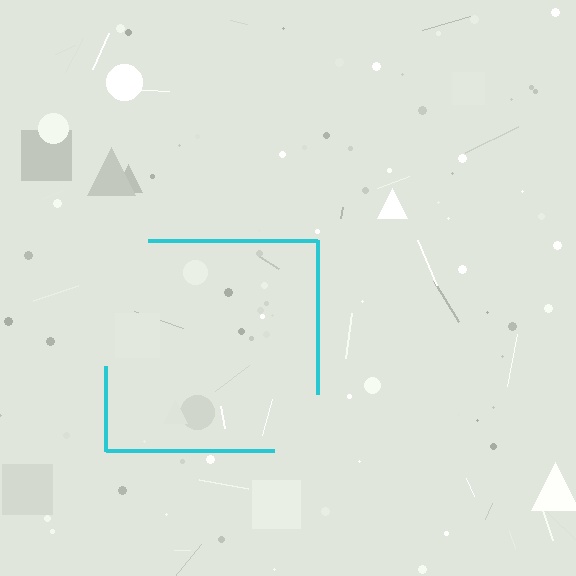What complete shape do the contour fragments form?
The contour fragments form a square.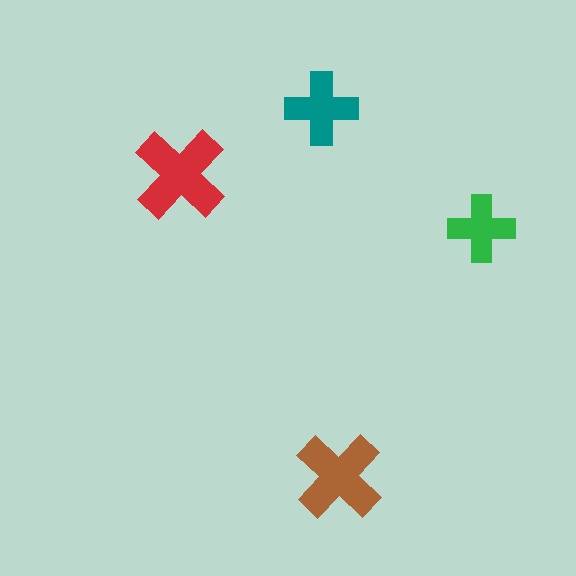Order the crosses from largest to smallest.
the red one, the brown one, the teal one, the green one.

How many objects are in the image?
There are 4 objects in the image.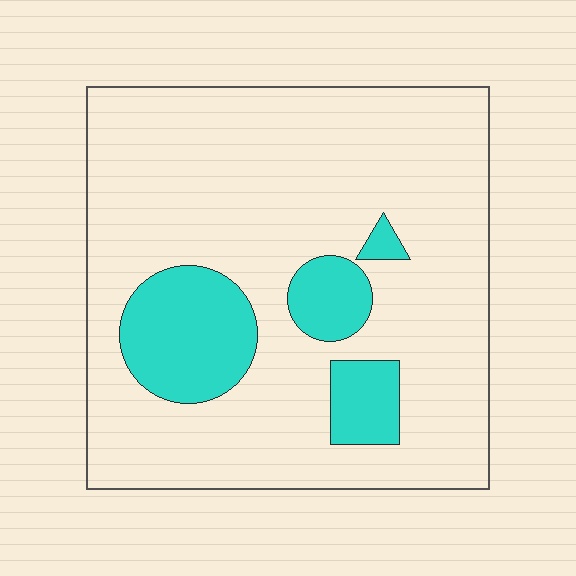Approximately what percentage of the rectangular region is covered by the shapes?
Approximately 15%.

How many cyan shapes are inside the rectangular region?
4.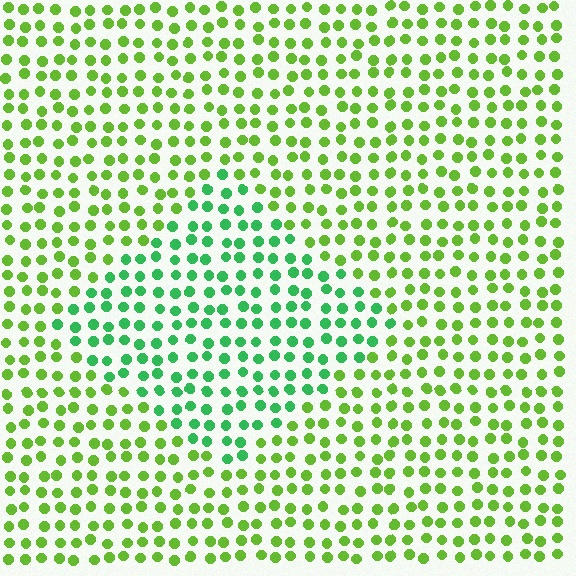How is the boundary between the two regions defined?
The boundary is defined purely by a slight shift in hue (about 39 degrees). Spacing, size, and orientation are identical on both sides.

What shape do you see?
I see a diamond.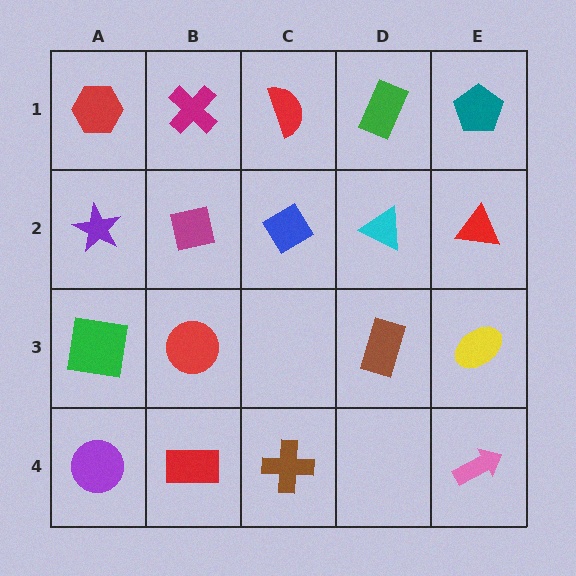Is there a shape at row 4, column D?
No, that cell is empty.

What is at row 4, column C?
A brown cross.